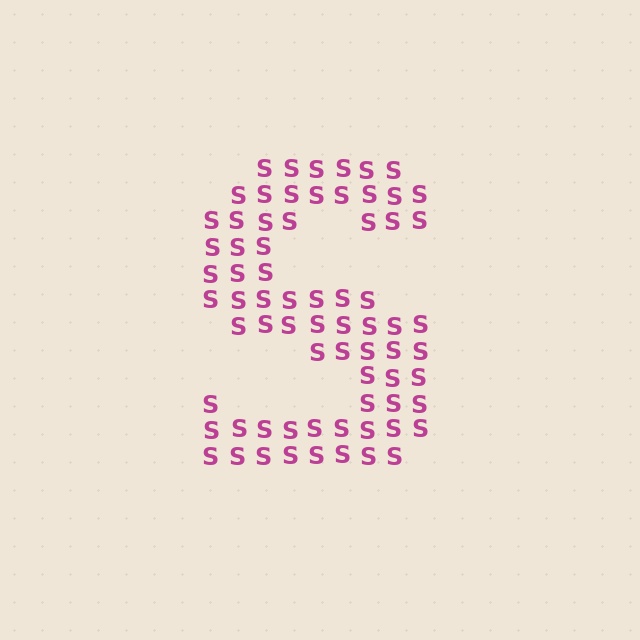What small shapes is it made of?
It is made of small letter S's.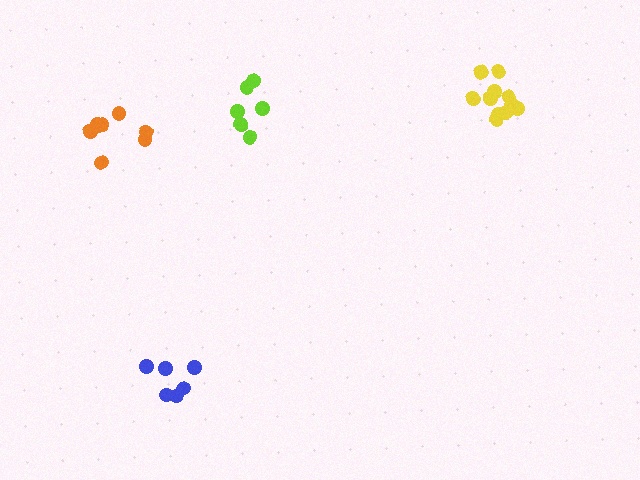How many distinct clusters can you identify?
There are 4 distinct clusters.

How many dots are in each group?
Group 1: 6 dots, Group 2: 11 dots, Group 3: 6 dots, Group 4: 8 dots (31 total).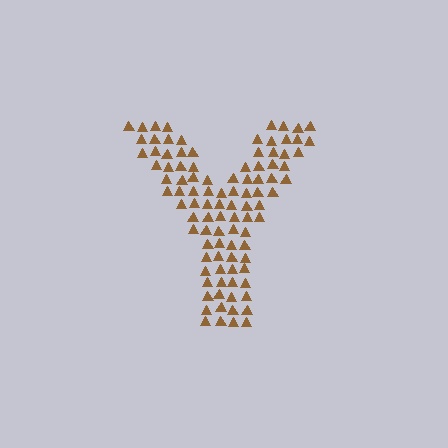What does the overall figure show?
The overall figure shows the letter Y.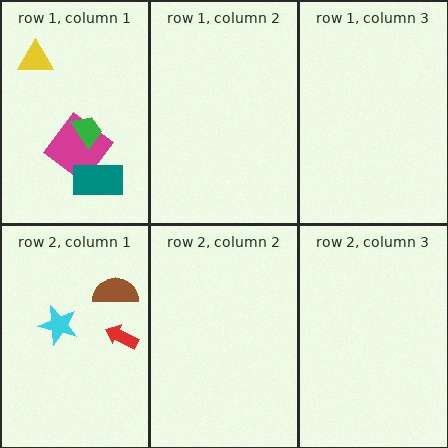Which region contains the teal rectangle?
The row 1, column 1 region.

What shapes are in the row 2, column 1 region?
The brown semicircle, the red arrow, the cyan star.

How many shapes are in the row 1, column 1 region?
4.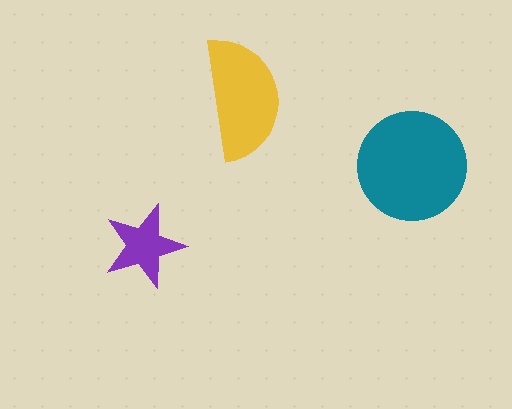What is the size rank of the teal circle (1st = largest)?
1st.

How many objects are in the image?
There are 3 objects in the image.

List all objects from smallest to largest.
The purple star, the yellow semicircle, the teal circle.